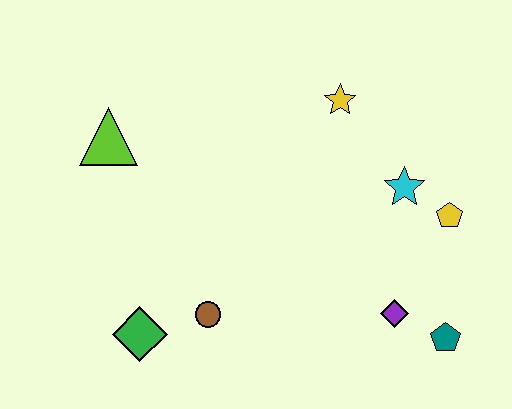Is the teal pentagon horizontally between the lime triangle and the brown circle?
No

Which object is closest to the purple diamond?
The teal pentagon is closest to the purple diamond.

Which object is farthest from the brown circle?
The yellow pentagon is farthest from the brown circle.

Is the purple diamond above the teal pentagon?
Yes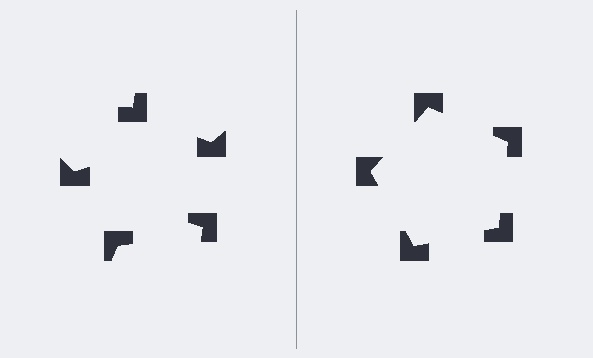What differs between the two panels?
The notched squares are positioned identically on both sides; only the wedge orientations differ. On the right they align to a pentagon; on the left they are misaligned.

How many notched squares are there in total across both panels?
10 — 5 on each side.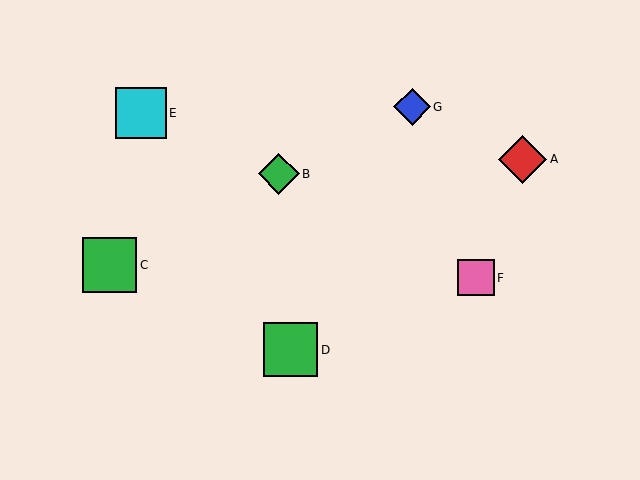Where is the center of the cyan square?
The center of the cyan square is at (141, 113).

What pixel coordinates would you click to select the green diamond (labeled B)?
Click at (279, 174) to select the green diamond B.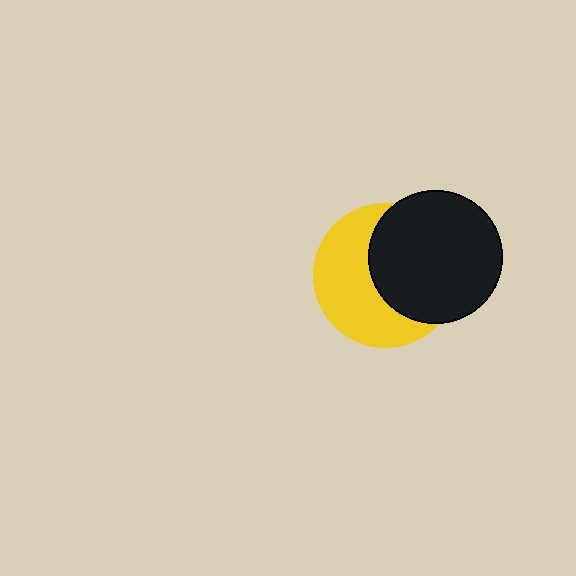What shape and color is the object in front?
The object in front is a black circle.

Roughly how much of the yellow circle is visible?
About half of it is visible (roughly 51%).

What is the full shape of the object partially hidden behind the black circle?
The partially hidden object is a yellow circle.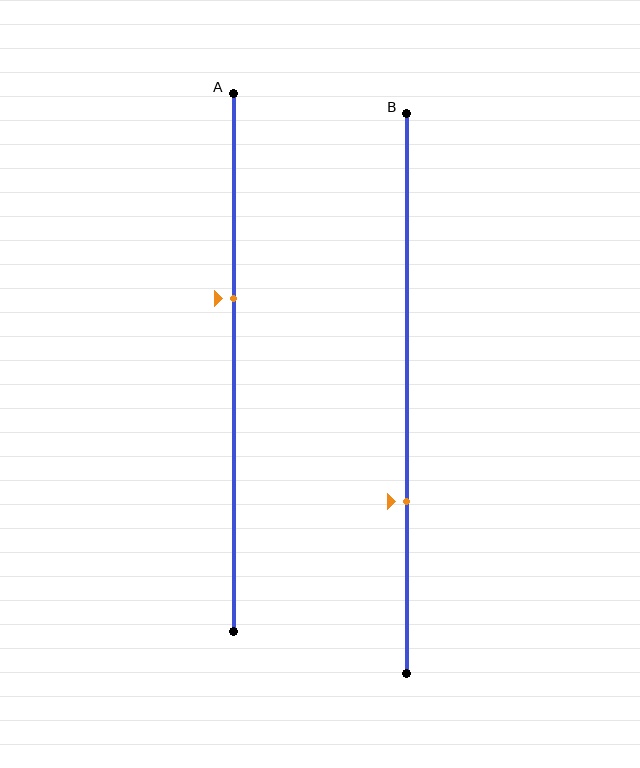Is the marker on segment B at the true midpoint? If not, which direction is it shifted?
No, the marker on segment B is shifted downward by about 19% of the segment length.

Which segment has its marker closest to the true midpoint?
Segment A has its marker closest to the true midpoint.